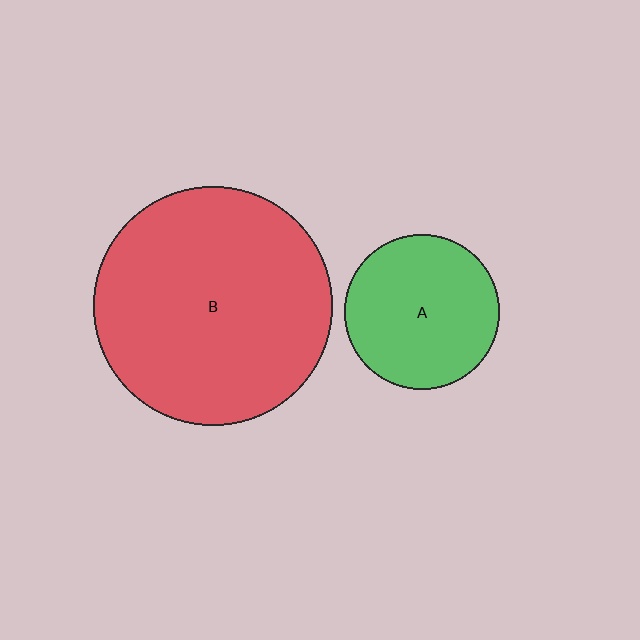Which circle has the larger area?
Circle B (red).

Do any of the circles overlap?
No, none of the circles overlap.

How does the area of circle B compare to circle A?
Approximately 2.4 times.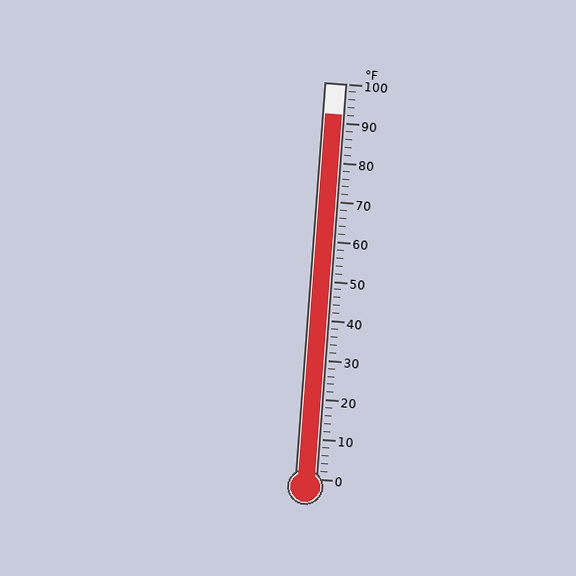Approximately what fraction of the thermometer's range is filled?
The thermometer is filled to approximately 90% of its range.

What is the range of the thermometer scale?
The thermometer scale ranges from 0°F to 100°F.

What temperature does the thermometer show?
The thermometer shows approximately 92°F.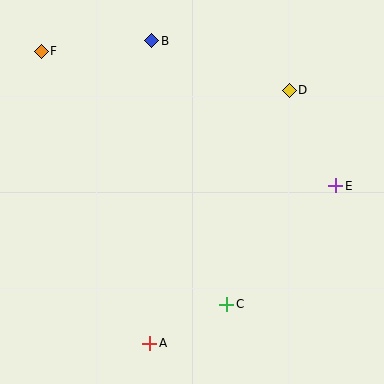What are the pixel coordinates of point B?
Point B is at (152, 41).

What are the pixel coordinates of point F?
Point F is at (41, 51).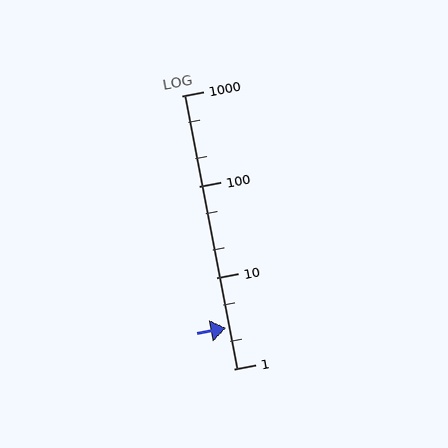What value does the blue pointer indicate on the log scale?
The pointer indicates approximately 2.8.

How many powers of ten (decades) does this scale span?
The scale spans 3 decades, from 1 to 1000.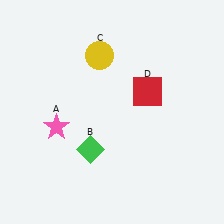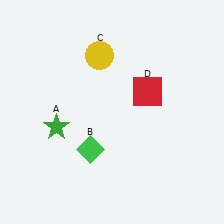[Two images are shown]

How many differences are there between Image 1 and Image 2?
There is 1 difference between the two images.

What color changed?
The star (A) changed from pink in Image 1 to green in Image 2.